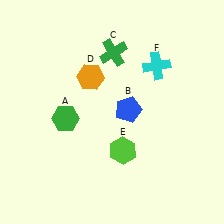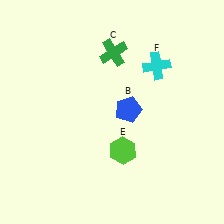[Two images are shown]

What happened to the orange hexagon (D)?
The orange hexagon (D) was removed in Image 2. It was in the top-left area of Image 1.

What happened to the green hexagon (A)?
The green hexagon (A) was removed in Image 2. It was in the bottom-left area of Image 1.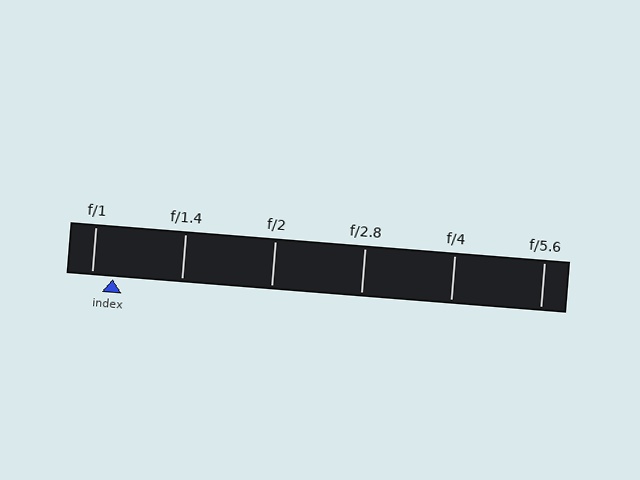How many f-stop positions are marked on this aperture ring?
There are 6 f-stop positions marked.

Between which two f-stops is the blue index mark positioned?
The index mark is between f/1 and f/1.4.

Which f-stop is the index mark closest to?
The index mark is closest to f/1.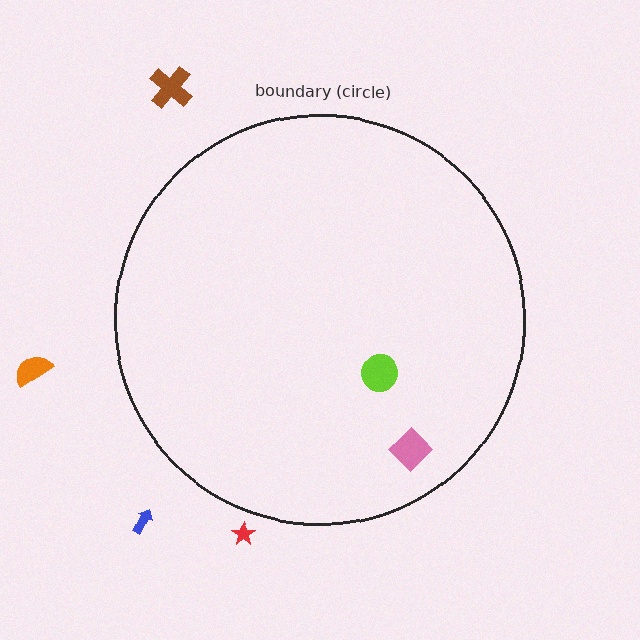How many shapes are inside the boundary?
2 inside, 4 outside.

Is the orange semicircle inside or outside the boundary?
Outside.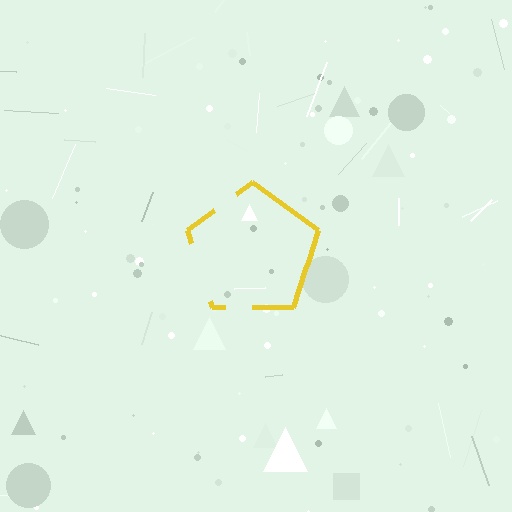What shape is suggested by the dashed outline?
The dashed outline suggests a pentagon.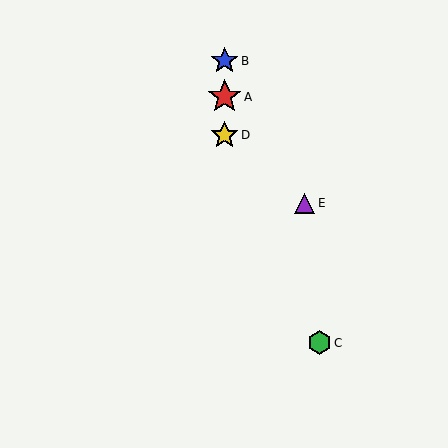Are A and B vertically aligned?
Yes, both are at x≈225.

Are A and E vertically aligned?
No, A is at x≈225 and E is at x≈304.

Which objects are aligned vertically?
Objects A, B, D are aligned vertically.